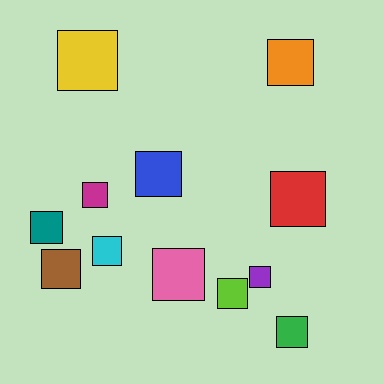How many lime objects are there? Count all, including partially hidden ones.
There is 1 lime object.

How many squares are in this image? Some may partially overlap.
There are 12 squares.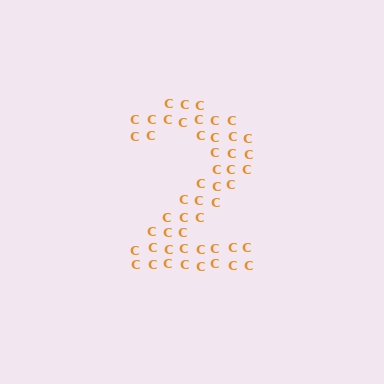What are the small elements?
The small elements are letter C's.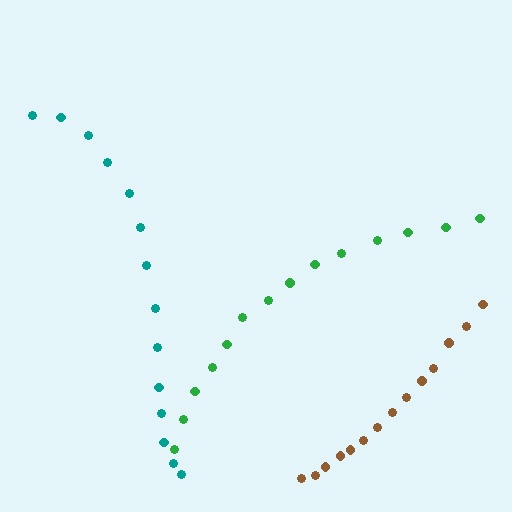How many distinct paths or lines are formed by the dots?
There are 3 distinct paths.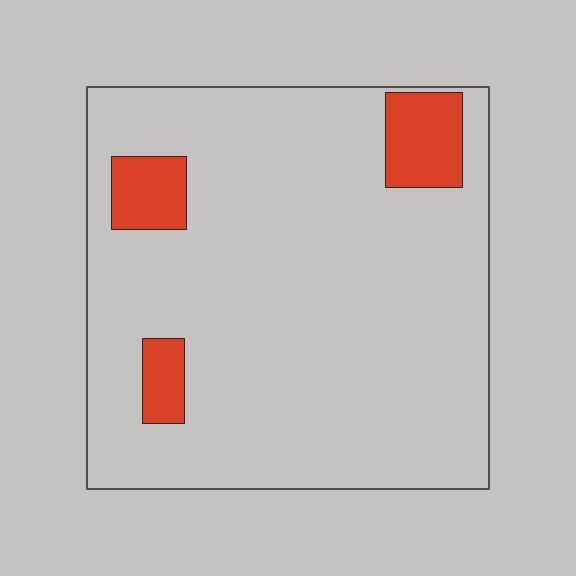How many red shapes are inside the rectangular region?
3.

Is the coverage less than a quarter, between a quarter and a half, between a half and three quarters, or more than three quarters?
Less than a quarter.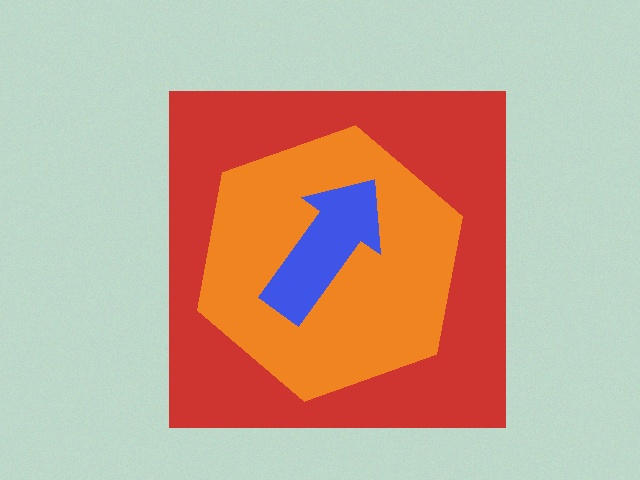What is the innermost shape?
The blue arrow.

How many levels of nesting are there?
3.